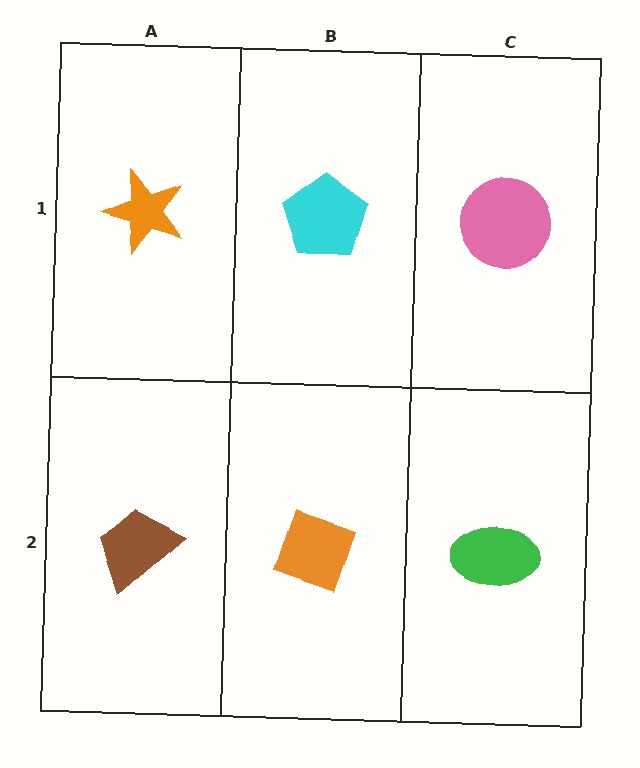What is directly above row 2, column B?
A cyan pentagon.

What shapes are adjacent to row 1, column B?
An orange diamond (row 2, column B), an orange star (row 1, column A), a pink circle (row 1, column C).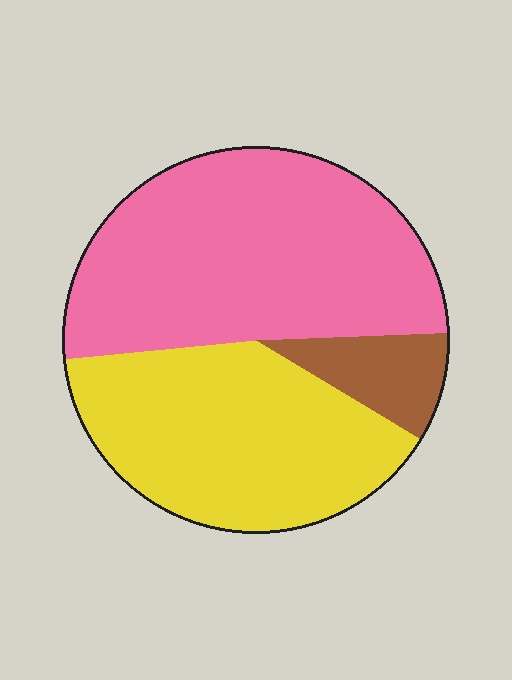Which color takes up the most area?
Pink, at roughly 50%.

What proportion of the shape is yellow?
Yellow covers roughly 40% of the shape.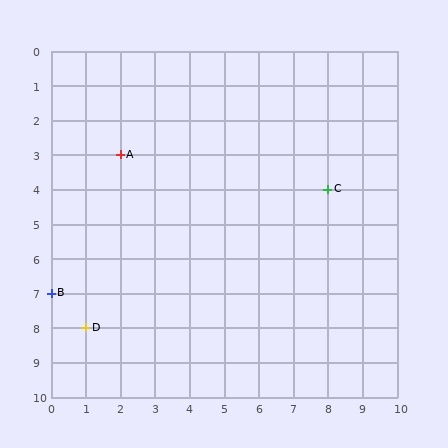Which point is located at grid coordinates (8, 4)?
Point C is at (8, 4).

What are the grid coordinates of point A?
Point A is at grid coordinates (2, 3).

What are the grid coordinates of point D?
Point D is at grid coordinates (1, 8).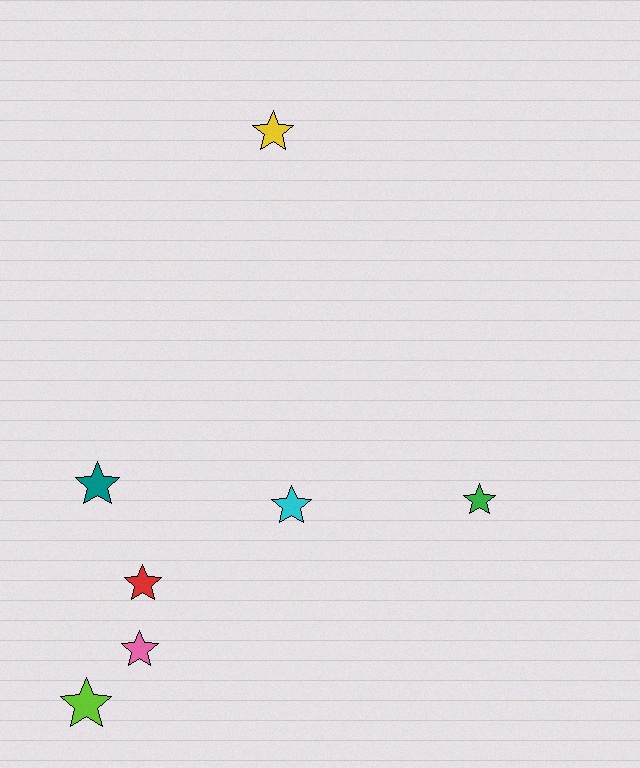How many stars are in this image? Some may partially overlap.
There are 7 stars.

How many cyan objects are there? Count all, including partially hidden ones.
There is 1 cyan object.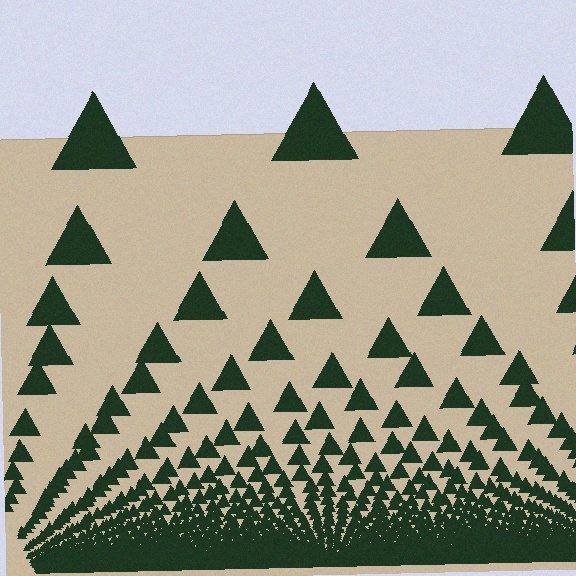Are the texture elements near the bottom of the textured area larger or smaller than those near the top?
Smaller. The gradient is inverted — elements near the bottom are smaller and denser.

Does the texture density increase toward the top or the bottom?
Density increases toward the bottom.